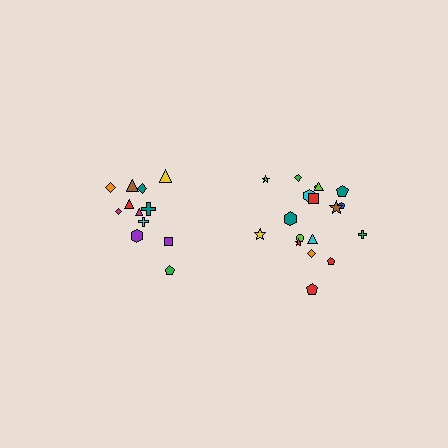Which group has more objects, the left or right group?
The right group.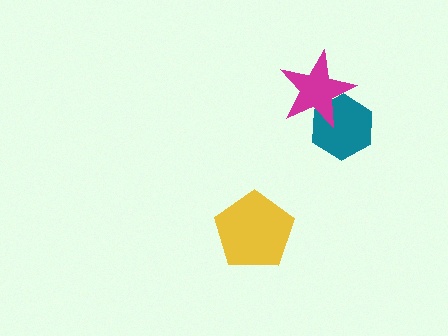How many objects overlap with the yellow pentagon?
0 objects overlap with the yellow pentagon.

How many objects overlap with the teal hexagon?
1 object overlaps with the teal hexagon.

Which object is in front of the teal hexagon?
The magenta star is in front of the teal hexagon.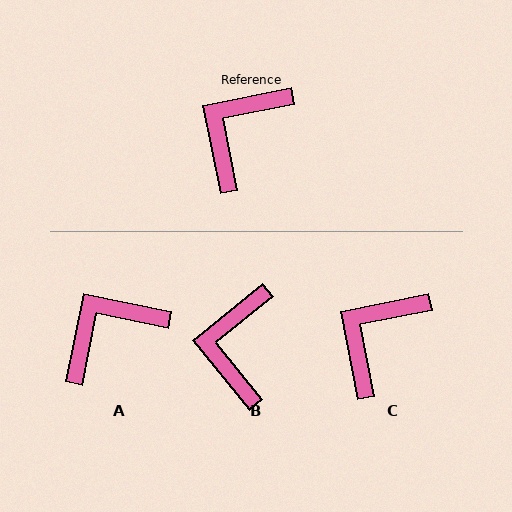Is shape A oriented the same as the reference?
No, it is off by about 23 degrees.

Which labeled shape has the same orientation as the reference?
C.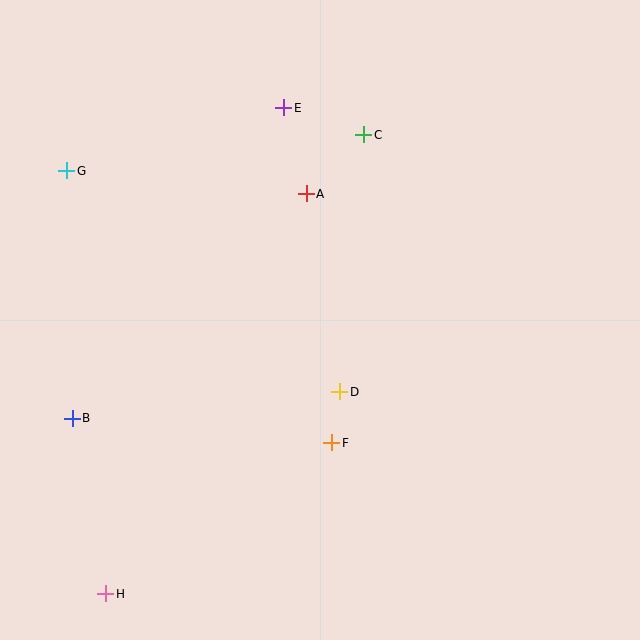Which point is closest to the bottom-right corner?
Point F is closest to the bottom-right corner.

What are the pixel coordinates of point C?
Point C is at (364, 135).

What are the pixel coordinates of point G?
Point G is at (67, 171).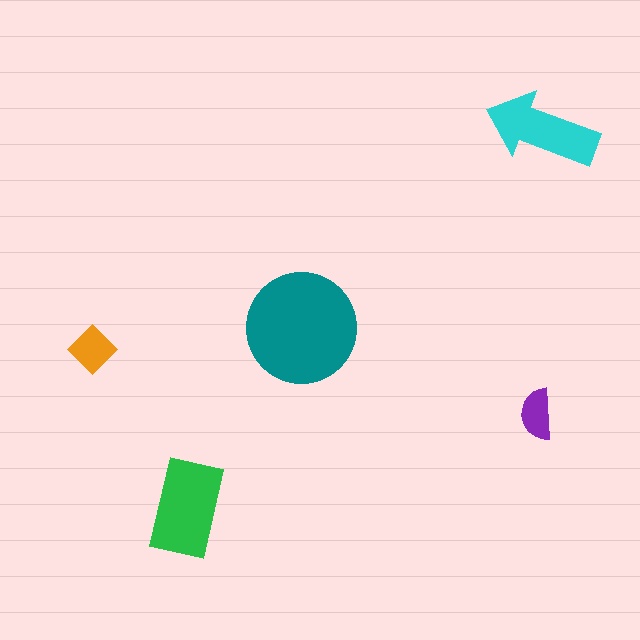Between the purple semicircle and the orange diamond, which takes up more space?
The orange diamond.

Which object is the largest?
The teal circle.